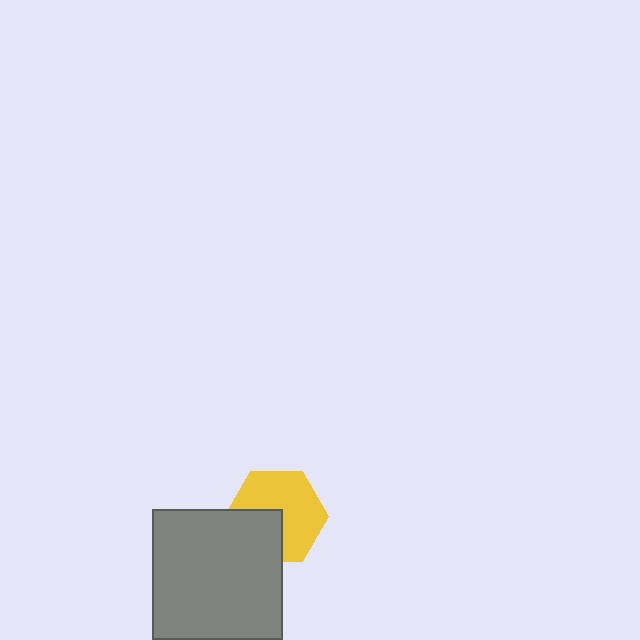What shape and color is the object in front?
The object in front is a gray square.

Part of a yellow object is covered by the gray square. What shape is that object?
It is a hexagon.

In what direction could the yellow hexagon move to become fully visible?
The yellow hexagon could move toward the upper-right. That would shift it out from behind the gray square entirely.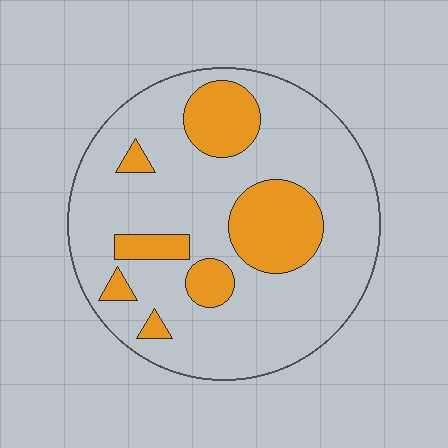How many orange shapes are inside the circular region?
7.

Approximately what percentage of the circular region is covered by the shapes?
Approximately 25%.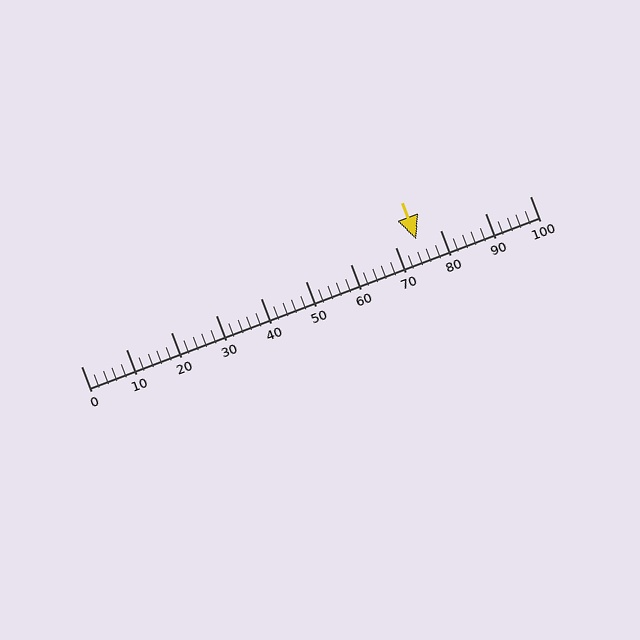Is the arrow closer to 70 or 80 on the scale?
The arrow is closer to 70.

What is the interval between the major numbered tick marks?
The major tick marks are spaced 10 units apart.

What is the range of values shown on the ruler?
The ruler shows values from 0 to 100.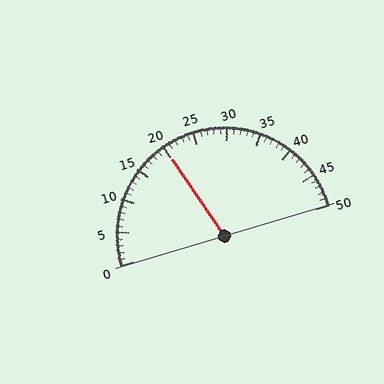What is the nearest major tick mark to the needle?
The nearest major tick mark is 20.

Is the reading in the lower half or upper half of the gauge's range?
The reading is in the lower half of the range (0 to 50).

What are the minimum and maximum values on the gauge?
The gauge ranges from 0 to 50.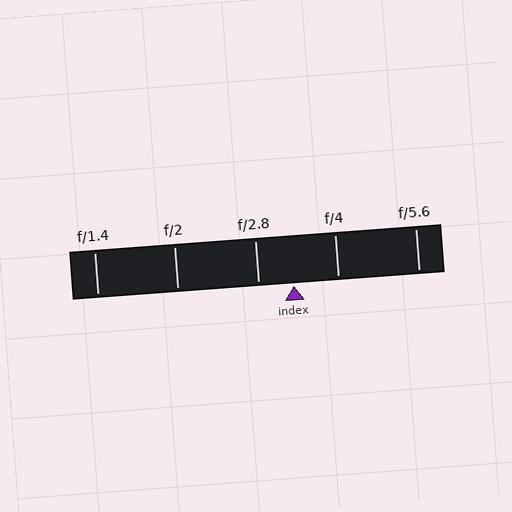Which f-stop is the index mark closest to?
The index mark is closest to f/2.8.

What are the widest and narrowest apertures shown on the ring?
The widest aperture shown is f/1.4 and the narrowest is f/5.6.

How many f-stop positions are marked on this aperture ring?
There are 5 f-stop positions marked.